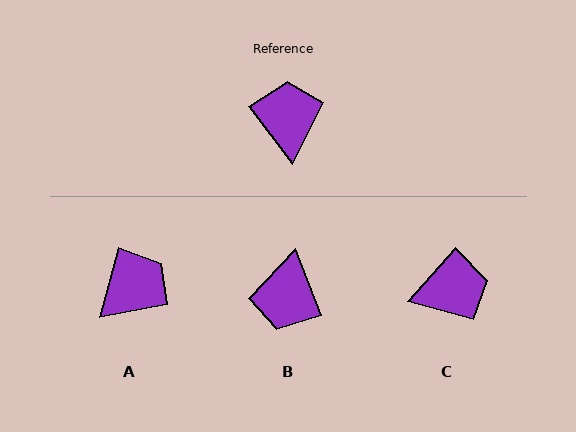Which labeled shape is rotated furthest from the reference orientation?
B, about 164 degrees away.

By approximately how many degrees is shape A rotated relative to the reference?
Approximately 52 degrees clockwise.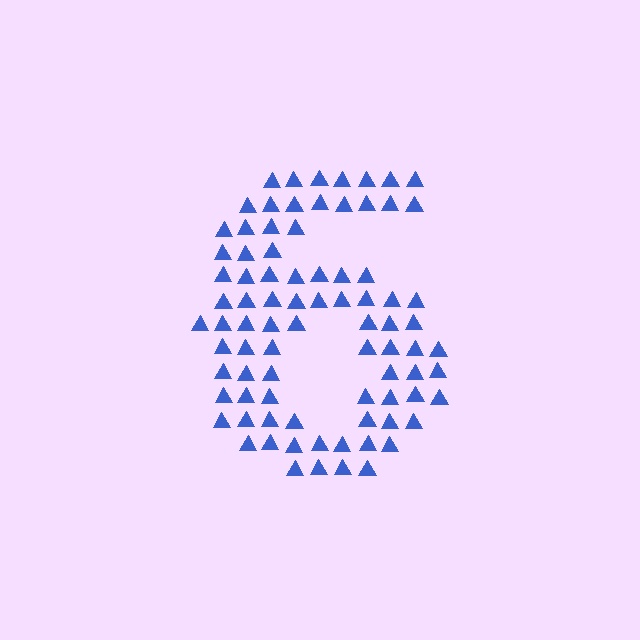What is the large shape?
The large shape is the digit 6.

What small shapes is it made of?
It is made of small triangles.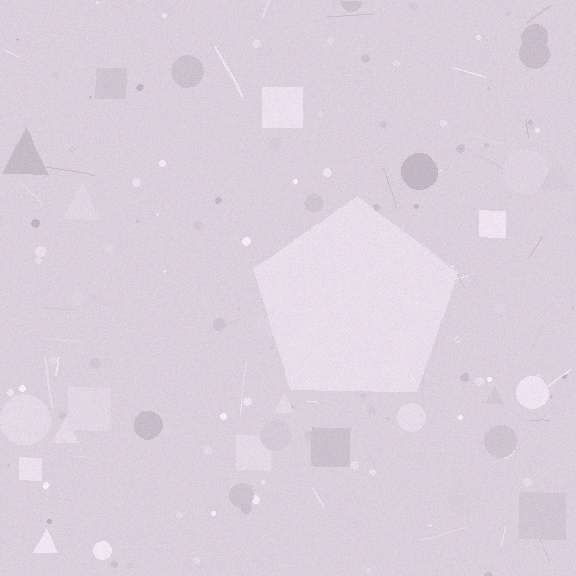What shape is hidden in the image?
A pentagon is hidden in the image.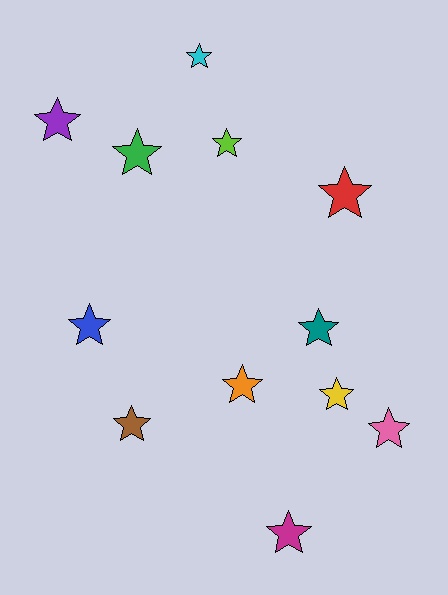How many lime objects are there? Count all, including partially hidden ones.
There is 1 lime object.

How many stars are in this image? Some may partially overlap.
There are 12 stars.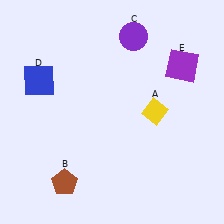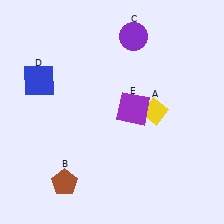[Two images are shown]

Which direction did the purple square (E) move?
The purple square (E) moved left.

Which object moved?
The purple square (E) moved left.